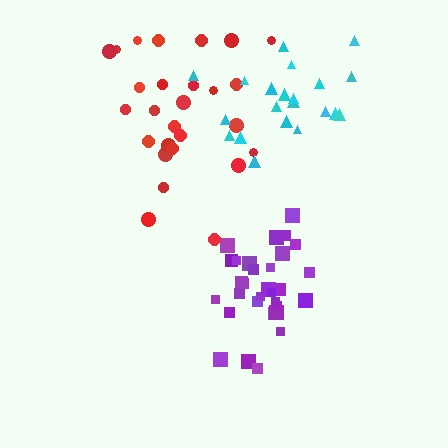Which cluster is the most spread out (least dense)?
Red.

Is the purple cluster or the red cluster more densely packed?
Purple.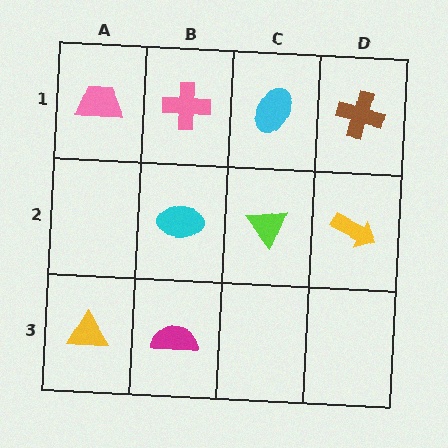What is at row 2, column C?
A lime triangle.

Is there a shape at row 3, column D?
No, that cell is empty.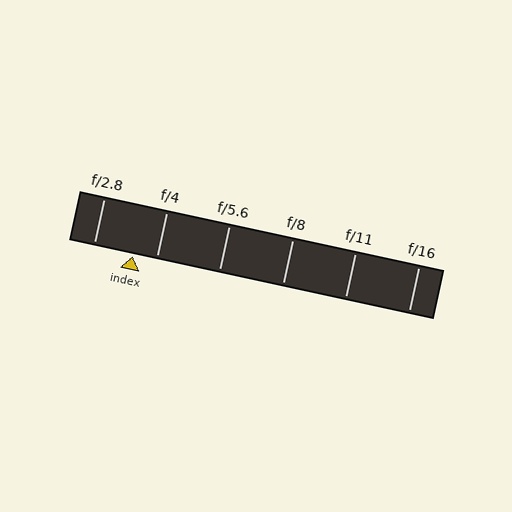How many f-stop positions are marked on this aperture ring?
There are 6 f-stop positions marked.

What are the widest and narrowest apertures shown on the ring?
The widest aperture shown is f/2.8 and the narrowest is f/16.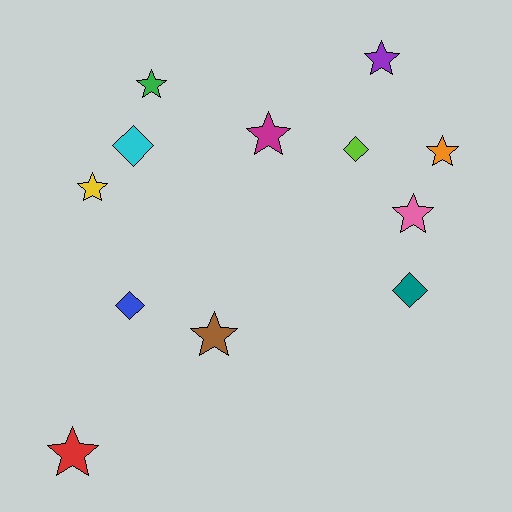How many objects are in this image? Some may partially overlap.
There are 12 objects.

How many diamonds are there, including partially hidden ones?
There are 4 diamonds.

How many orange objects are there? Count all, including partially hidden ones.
There is 1 orange object.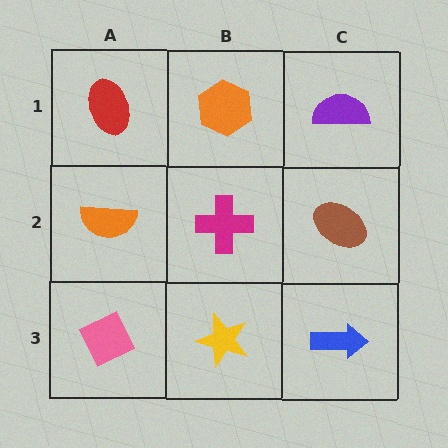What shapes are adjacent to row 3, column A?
An orange semicircle (row 2, column A), a yellow star (row 3, column B).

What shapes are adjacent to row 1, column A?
An orange semicircle (row 2, column A), an orange hexagon (row 1, column B).